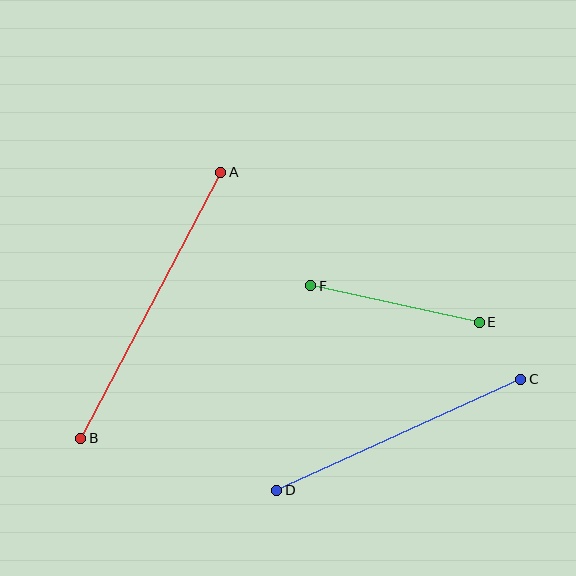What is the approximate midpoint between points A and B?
The midpoint is at approximately (151, 305) pixels.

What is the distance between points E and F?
The distance is approximately 172 pixels.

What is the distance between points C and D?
The distance is approximately 268 pixels.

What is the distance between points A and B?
The distance is approximately 301 pixels.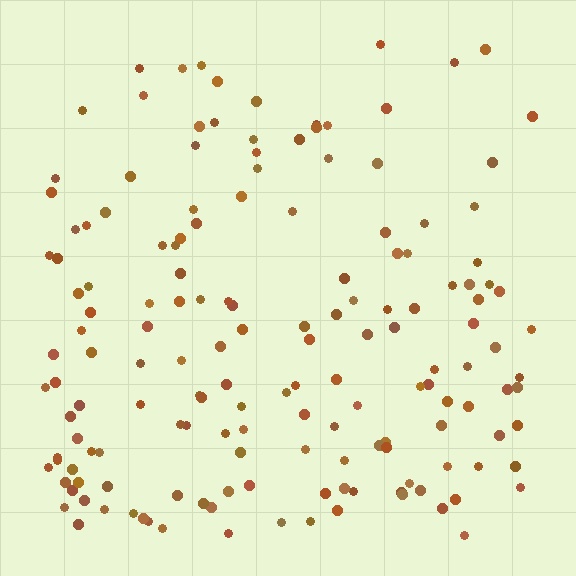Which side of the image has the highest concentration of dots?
The bottom.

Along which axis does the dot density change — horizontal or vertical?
Vertical.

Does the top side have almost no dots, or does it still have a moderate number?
Still a moderate number, just noticeably fewer than the bottom.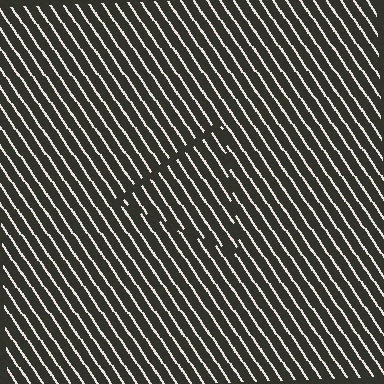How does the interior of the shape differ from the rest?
The interior of the shape contains the same grating, shifted by half a period — the contour is defined by the phase discontinuity where line-ends from the inner and outer gratings abut.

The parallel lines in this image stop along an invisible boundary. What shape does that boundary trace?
An illusory triangle. The interior of the shape contains the same grating, shifted by half a period — the contour is defined by the phase discontinuity where line-ends from the inner and outer gratings abut.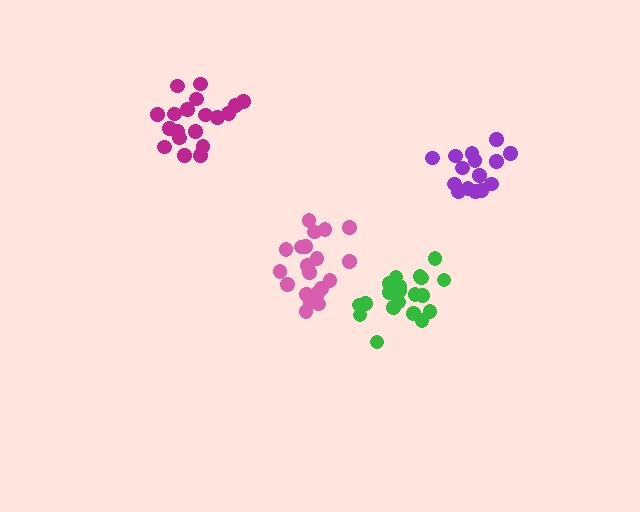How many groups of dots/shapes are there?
There are 4 groups.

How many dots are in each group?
Group 1: 20 dots, Group 2: 19 dots, Group 3: 15 dots, Group 4: 20 dots (74 total).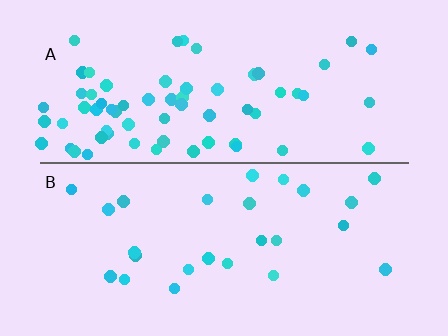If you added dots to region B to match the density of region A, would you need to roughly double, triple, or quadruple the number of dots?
Approximately triple.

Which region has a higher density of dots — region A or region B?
A (the top).